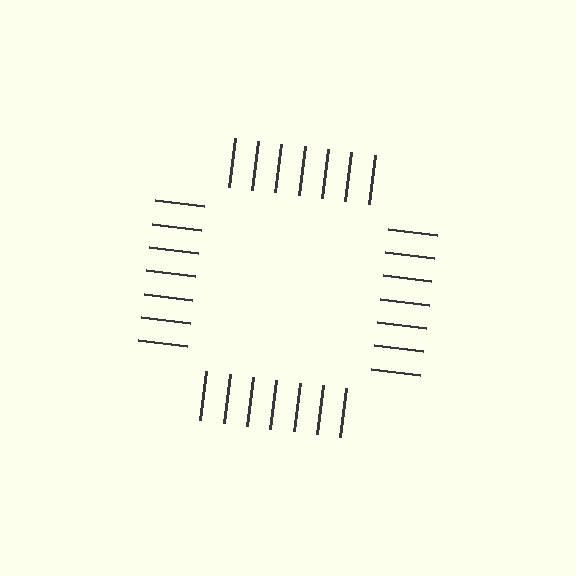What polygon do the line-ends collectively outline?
An illusory square — the line segments terminate on its edges but no continuous stroke is drawn.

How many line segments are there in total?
28 — 7 along each of the 4 edges.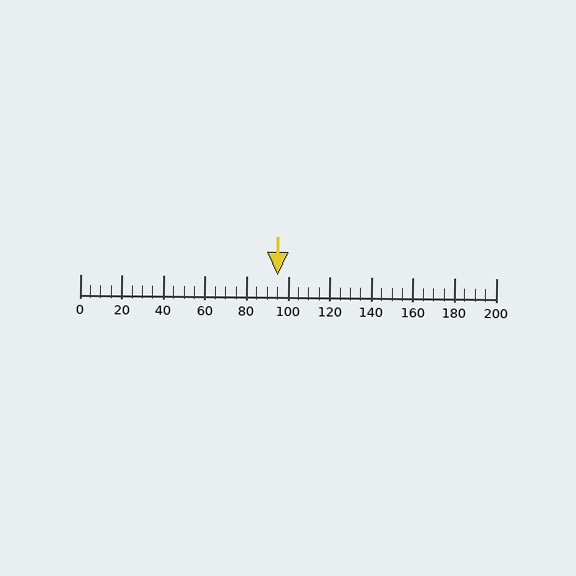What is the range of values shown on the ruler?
The ruler shows values from 0 to 200.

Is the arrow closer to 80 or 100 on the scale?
The arrow is closer to 100.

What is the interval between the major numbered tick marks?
The major tick marks are spaced 20 units apart.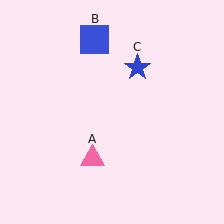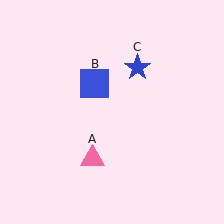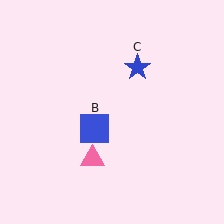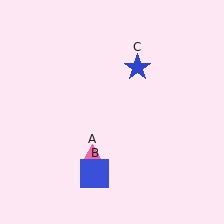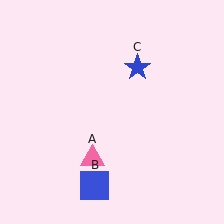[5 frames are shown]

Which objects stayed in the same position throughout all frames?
Pink triangle (object A) and blue star (object C) remained stationary.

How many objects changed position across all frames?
1 object changed position: blue square (object B).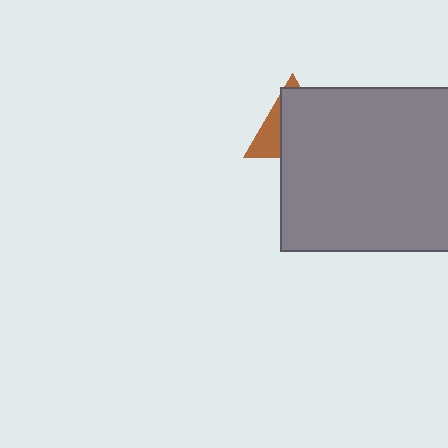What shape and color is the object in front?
The object in front is a gray rectangle.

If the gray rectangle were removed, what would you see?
You would see the complete brown triangle.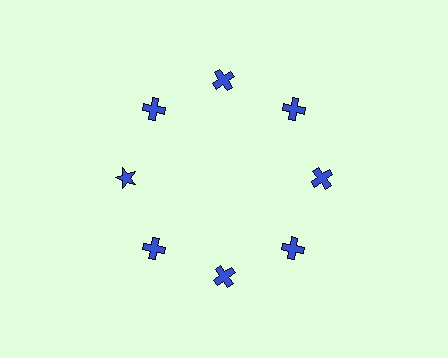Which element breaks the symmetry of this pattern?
The blue star at roughly the 9 o'clock position breaks the symmetry. All other shapes are blue crosses.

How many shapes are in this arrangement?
There are 8 shapes arranged in a ring pattern.